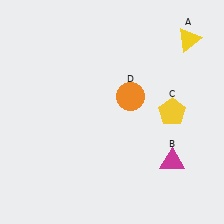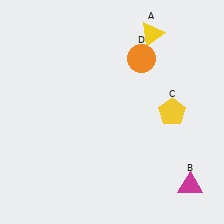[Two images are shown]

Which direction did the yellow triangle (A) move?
The yellow triangle (A) moved left.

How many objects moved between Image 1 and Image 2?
3 objects moved between the two images.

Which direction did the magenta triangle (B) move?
The magenta triangle (B) moved down.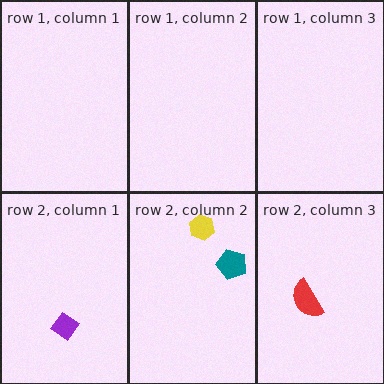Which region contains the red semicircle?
The row 2, column 3 region.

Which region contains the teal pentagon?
The row 2, column 2 region.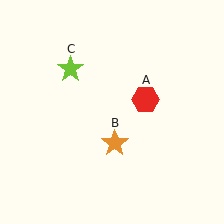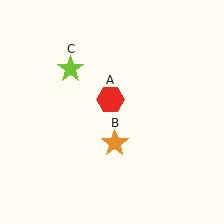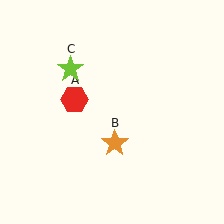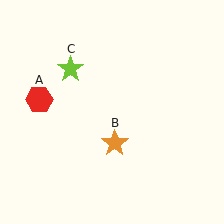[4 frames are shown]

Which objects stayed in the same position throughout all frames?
Orange star (object B) and lime star (object C) remained stationary.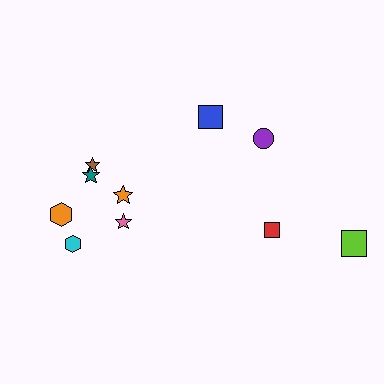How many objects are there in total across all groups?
There are 10 objects.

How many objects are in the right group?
There are 4 objects.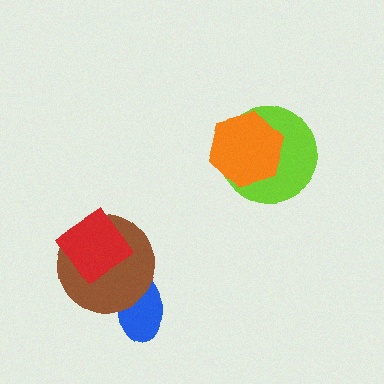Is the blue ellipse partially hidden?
Yes, it is partially covered by another shape.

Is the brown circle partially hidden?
Yes, it is partially covered by another shape.